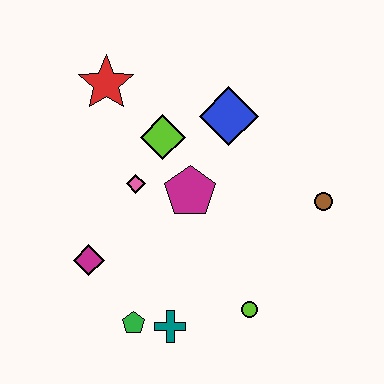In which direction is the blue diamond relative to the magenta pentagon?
The blue diamond is above the magenta pentagon.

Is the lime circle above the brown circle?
No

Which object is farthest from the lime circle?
The red star is farthest from the lime circle.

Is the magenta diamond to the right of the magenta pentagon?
No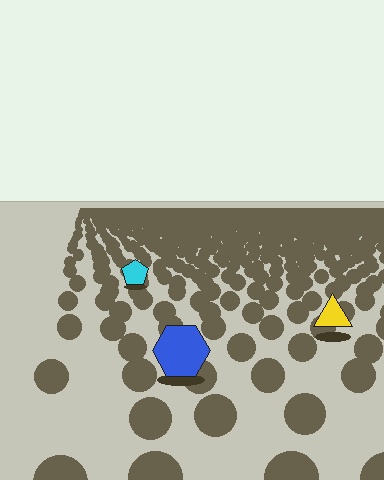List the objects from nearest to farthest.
From nearest to farthest: the blue hexagon, the yellow triangle, the cyan pentagon.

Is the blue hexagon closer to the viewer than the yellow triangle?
Yes. The blue hexagon is closer — you can tell from the texture gradient: the ground texture is coarser near it.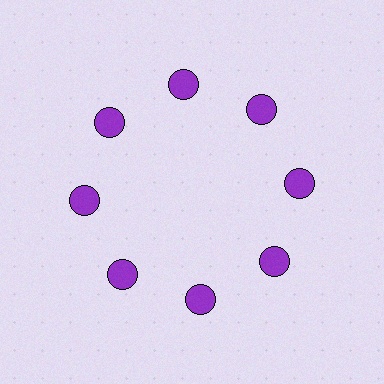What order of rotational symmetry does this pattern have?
This pattern has 8-fold rotational symmetry.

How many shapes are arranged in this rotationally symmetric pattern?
There are 8 shapes, arranged in 8 groups of 1.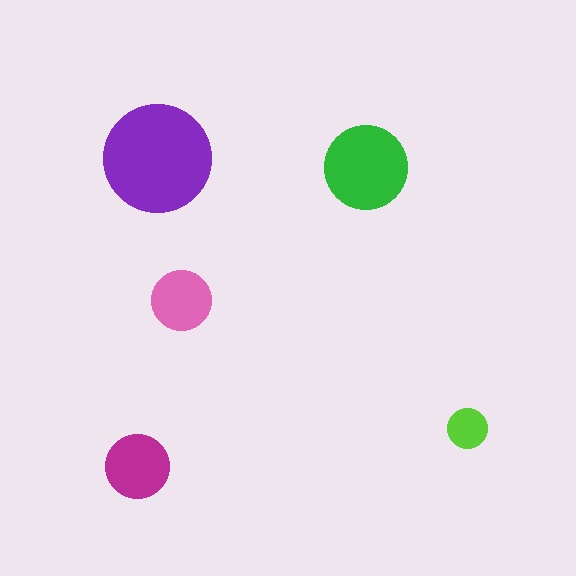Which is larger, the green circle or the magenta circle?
The green one.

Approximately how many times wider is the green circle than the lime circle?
About 2 times wider.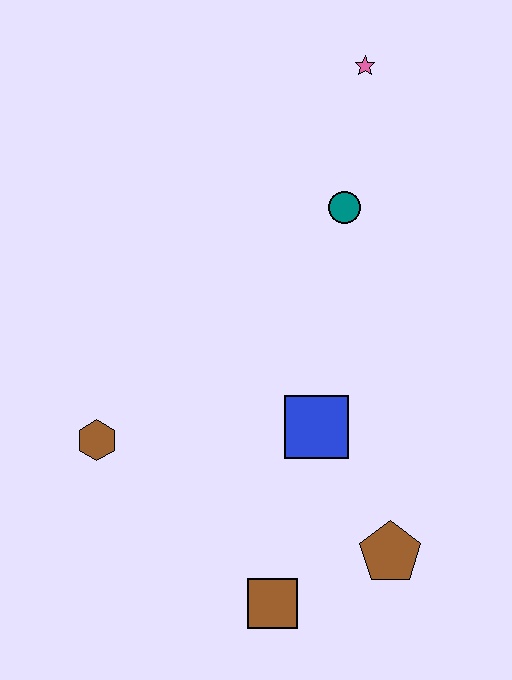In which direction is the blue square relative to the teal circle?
The blue square is below the teal circle.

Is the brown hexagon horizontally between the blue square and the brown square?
No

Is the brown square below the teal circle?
Yes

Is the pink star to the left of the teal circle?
No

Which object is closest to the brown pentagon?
The brown square is closest to the brown pentagon.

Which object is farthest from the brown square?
The pink star is farthest from the brown square.